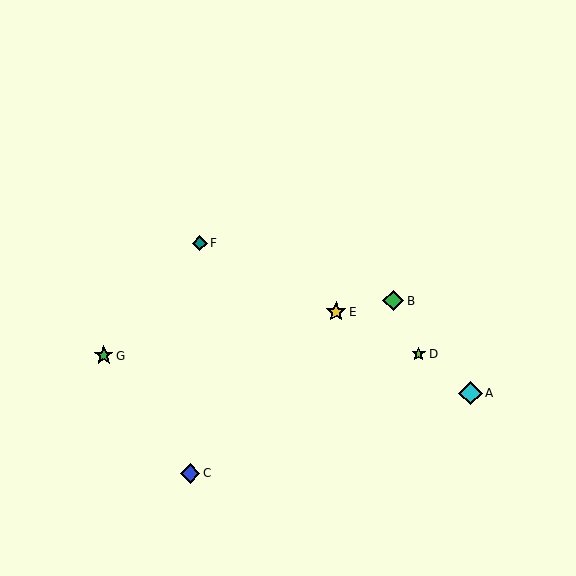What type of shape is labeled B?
Shape B is a green diamond.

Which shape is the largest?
The cyan diamond (labeled A) is the largest.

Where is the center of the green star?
The center of the green star is at (104, 356).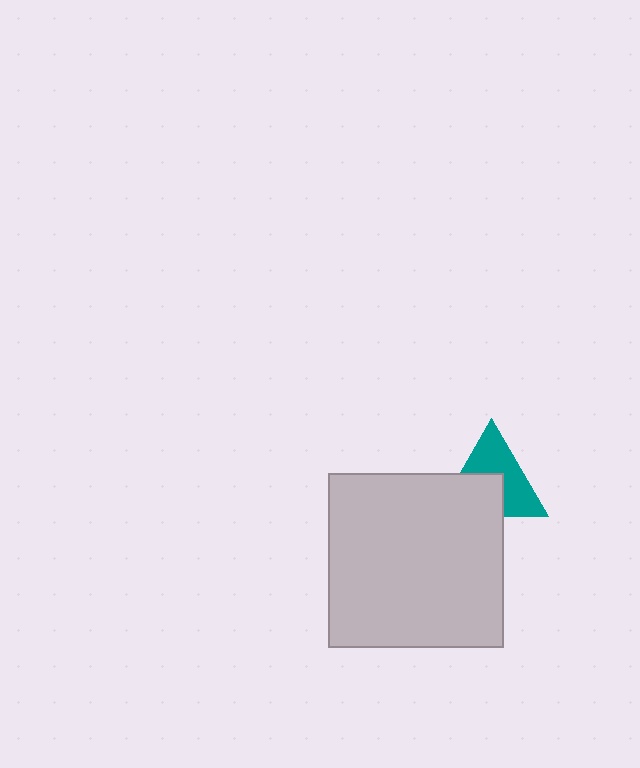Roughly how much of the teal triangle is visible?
About half of it is visible (roughly 57%).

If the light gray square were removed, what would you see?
You would see the complete teal triangle.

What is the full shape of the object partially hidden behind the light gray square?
The partially hidden object is a teal triangle.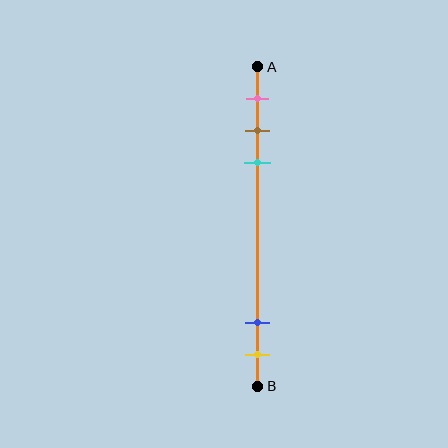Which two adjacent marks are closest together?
The brown and cyan marks are the closest adjacent pair.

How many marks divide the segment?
There are 5 marks dividing the segment.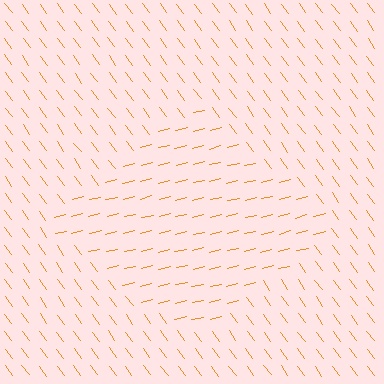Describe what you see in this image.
The image is filled with small orange line segments. A diamond region in the image has lines oriented differently from the surrounding lines, creating a visible texture boundary.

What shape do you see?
I see a diamond.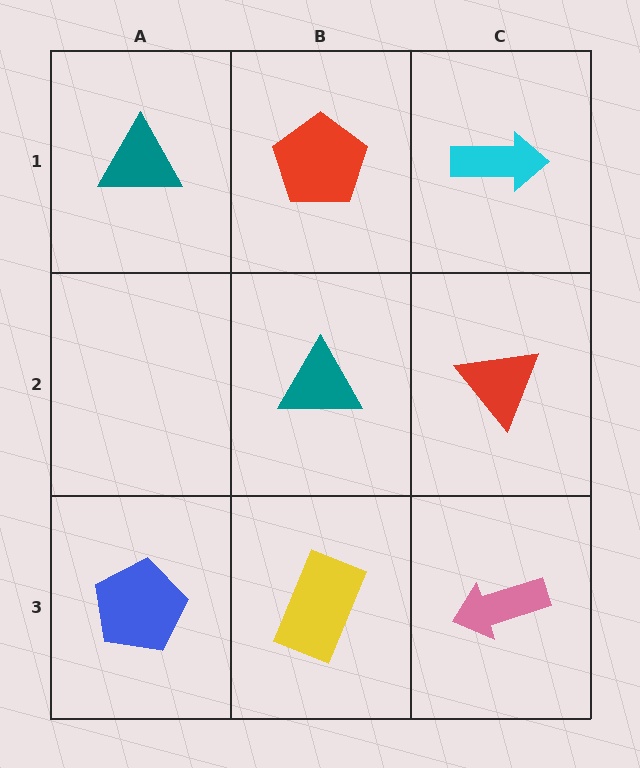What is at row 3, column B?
A yellow rectangle.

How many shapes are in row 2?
2 shapes.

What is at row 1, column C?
A cyan arrow.